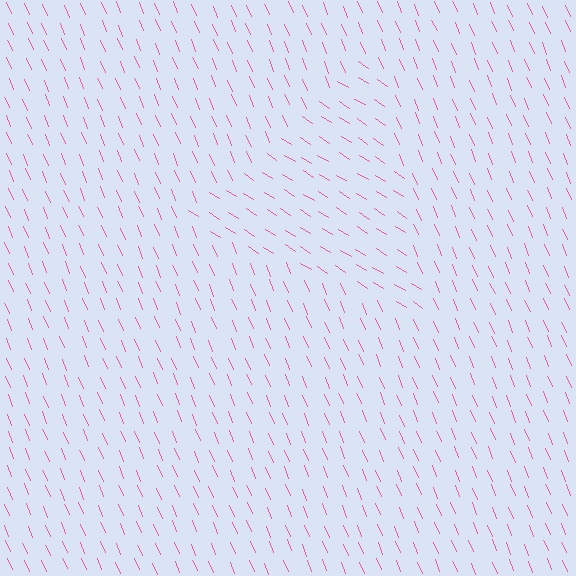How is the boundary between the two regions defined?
The boundary is defined purely by a change in line orientation (approximately 35 degrees difference). All lines are the same color and thickness.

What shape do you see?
I see a triangle.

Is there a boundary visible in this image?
Yes, there is a texture boundary formed by a change in line orientation.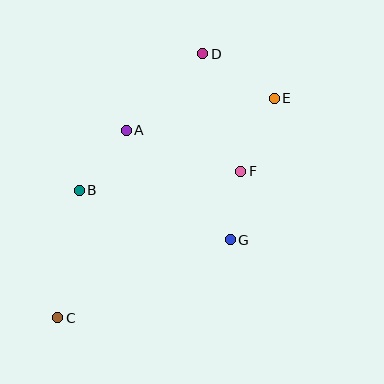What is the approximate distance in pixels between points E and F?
The distance between E and F is approximately 80 pixels.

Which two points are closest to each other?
Points F and G are closest to each other.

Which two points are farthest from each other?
Points C and E are farthest from each other.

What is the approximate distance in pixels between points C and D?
The distance between C and D is approximately 301 pixels.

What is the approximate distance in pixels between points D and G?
The distance between D and G is approximately 188 pixels.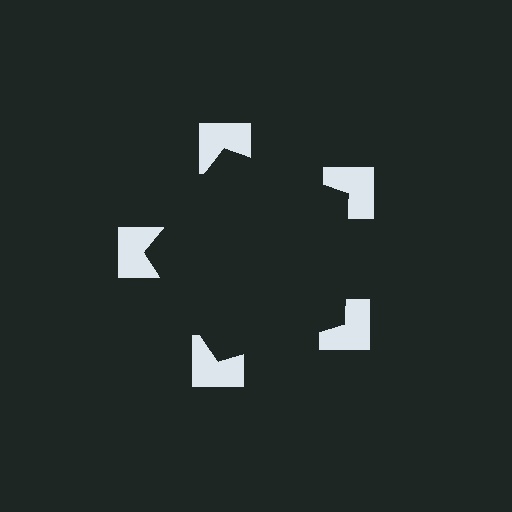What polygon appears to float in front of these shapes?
An illusory pentagon — its edges are inferred from the aligned wedge cuts in the notched squares, not physically drawn.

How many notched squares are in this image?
There are 5 — one at each vertex of the illusory pentagon.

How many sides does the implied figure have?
5 sides.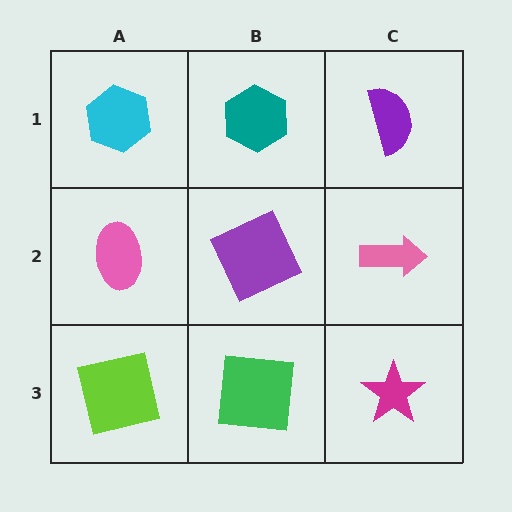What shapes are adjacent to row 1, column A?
A pink ellipse (row 2, column A), a teal hexagon (row 1, column B).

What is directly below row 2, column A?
A lime square.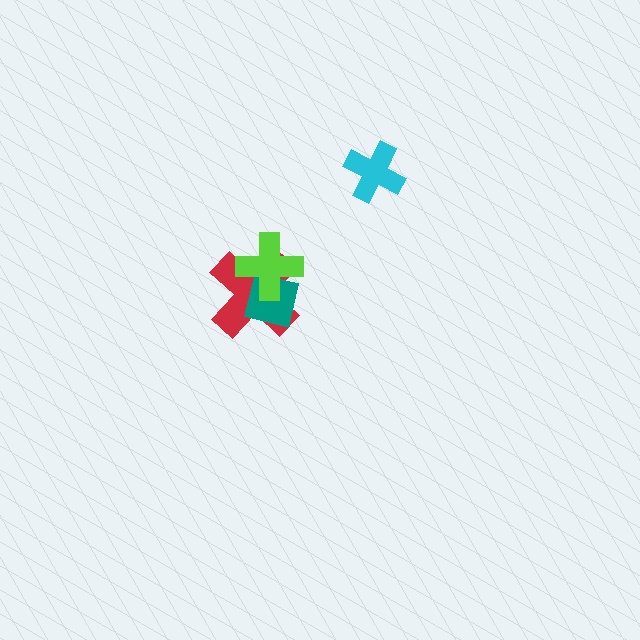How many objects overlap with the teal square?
2 objects overlap with the teal square.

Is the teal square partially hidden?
Yes, it is partially covered by another shape.